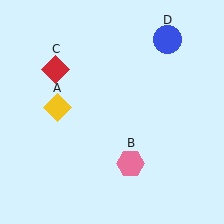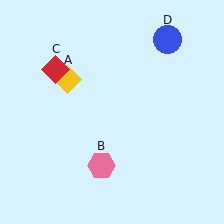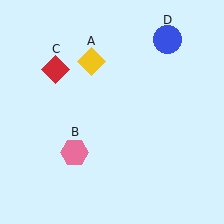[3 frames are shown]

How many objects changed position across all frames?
2 objects changed position: yellow diamond (object A), pink hexagon (object B).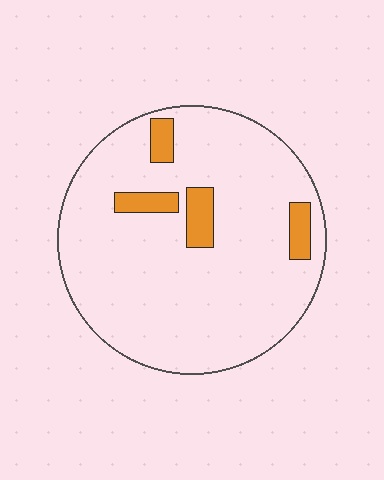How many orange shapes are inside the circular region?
4.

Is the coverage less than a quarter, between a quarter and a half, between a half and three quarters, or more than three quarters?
Less than a quarter.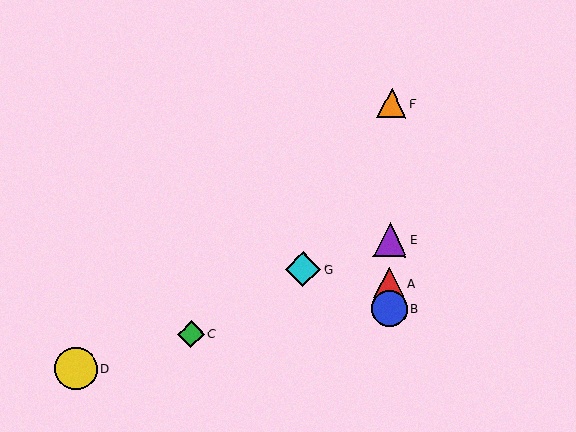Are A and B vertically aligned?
Yes, both are at x≈389.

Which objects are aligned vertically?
Objects A, B, E, F are aligned vertically.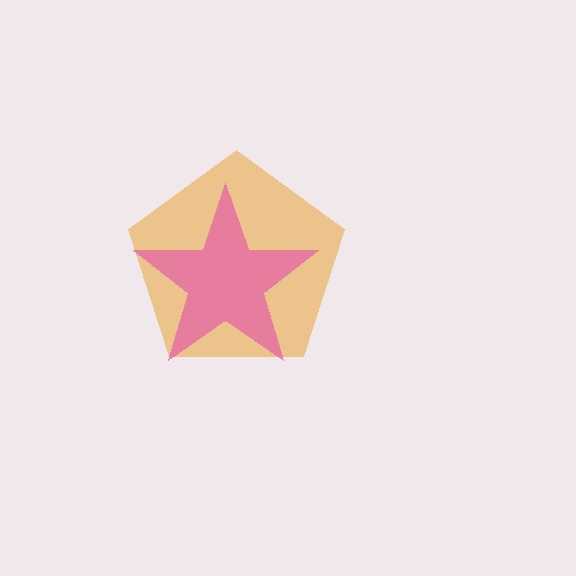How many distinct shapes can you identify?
There are 2 distinct shapes: an orange pentagon, a pink star.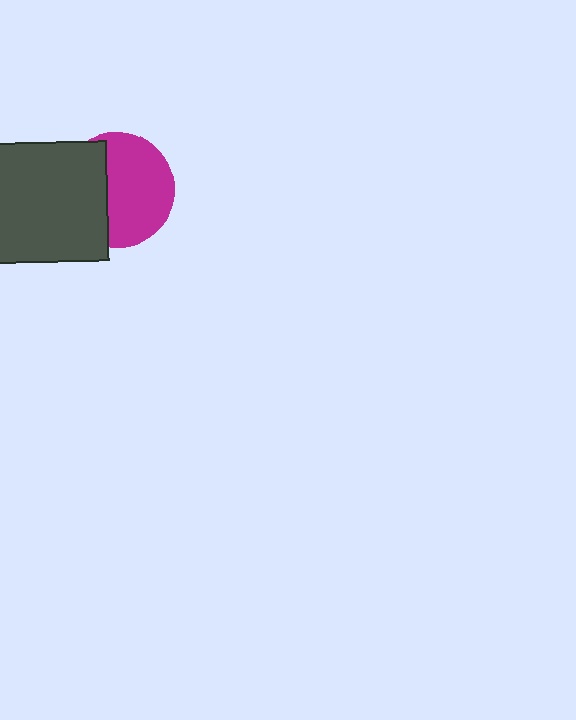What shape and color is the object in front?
The object in front is a dark gray square.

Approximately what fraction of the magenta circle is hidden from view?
Roughly 39% of the magenta circle is hidden behind the dark gray square.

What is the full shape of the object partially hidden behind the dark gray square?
The partially hidden object is a magenta circle.